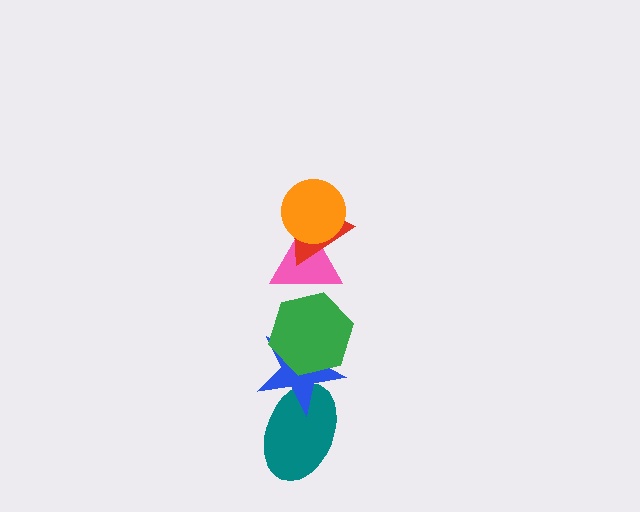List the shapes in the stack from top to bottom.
From top to bottom: the orange circle, the red triangle, the pink triangle, the green hexagon, the blue star, the teal ellipse.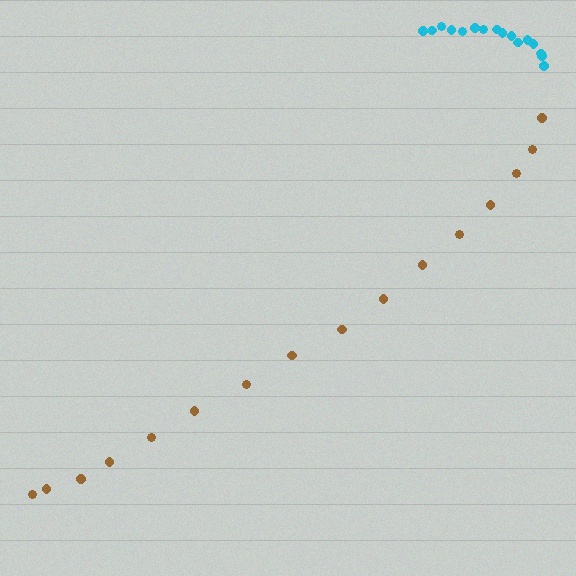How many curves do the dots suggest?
There are 2 distinct paths.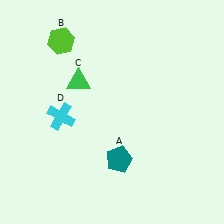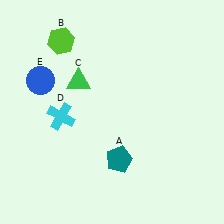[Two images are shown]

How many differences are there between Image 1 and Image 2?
There is 1 difference between the two images.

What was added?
A blue circle (E) was added in Image 2.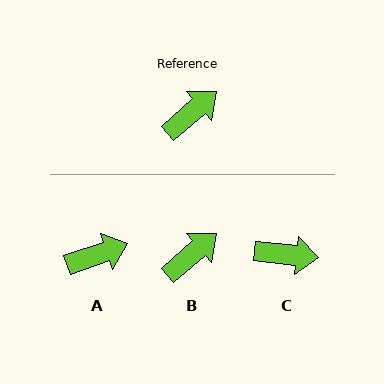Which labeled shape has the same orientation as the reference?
B.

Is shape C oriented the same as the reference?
No, it is off by about 47 degrees.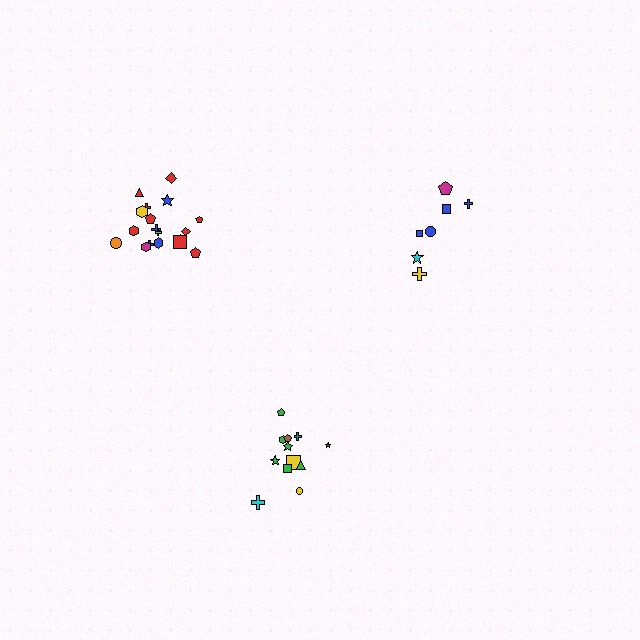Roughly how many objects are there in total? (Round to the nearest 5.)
Roughly 35 objects in total.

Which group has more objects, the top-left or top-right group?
The top-left group.